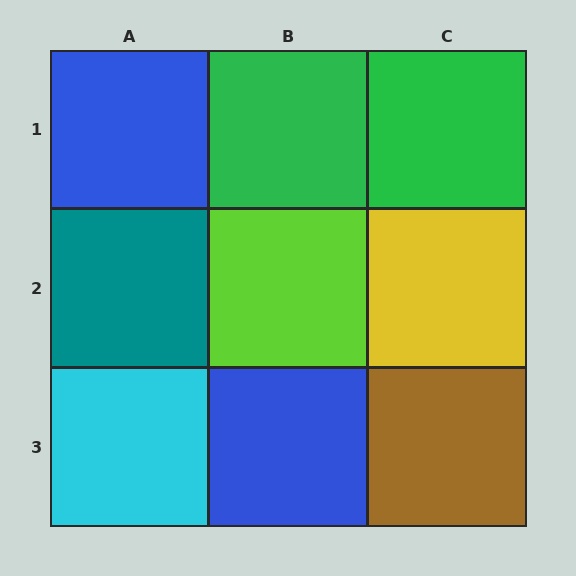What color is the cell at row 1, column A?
Blue.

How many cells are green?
2 cells are green.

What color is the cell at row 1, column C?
Green.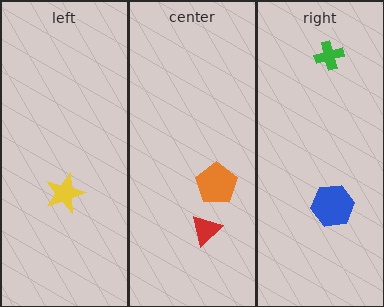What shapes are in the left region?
The yellow star.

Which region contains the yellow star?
The left region.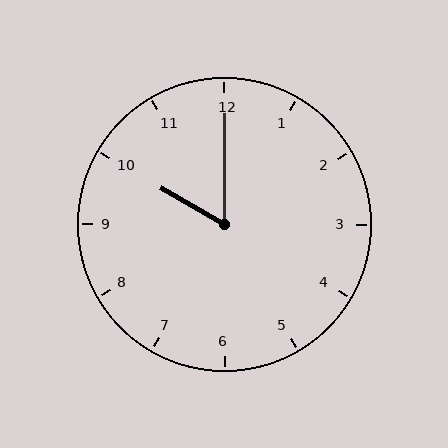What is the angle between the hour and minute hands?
Approximately 60 degrees.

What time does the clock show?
10:00.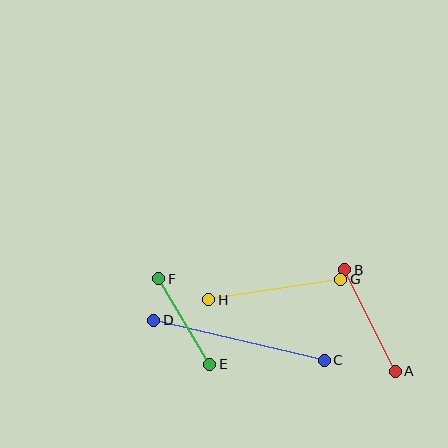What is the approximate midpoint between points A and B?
The midpoint is at approximately (370, 321) pixels.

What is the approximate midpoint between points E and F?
The midpoint is at approximately (184, 322) pixels.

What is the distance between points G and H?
The distance is approximately 133 pixels.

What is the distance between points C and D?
The distance is approximately 175 pixels.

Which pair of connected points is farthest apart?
Points C and D are farthest apart.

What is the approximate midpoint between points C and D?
The midpoint is at approximately (239, 340) pixels.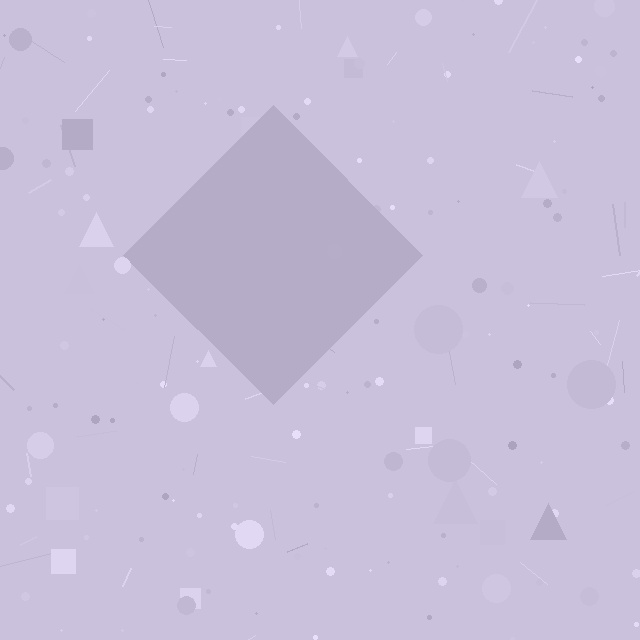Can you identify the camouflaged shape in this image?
The camouflaged shape is a diamond.